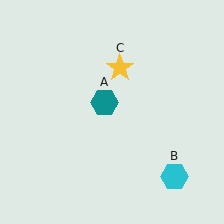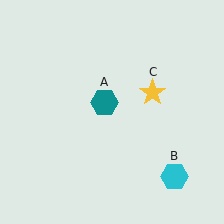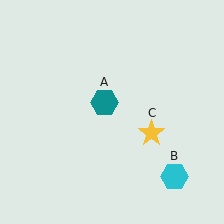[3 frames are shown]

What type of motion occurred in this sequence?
The yellow star (object C) rotated clockwise around the center of the scene.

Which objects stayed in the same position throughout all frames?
Teal hexagon (object A) and cyan hexagon (object B) remained stationary.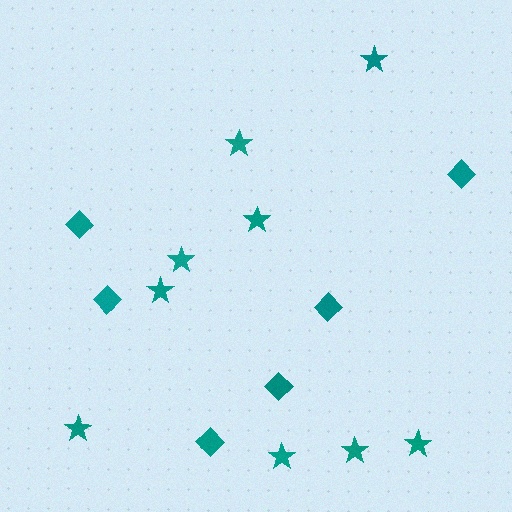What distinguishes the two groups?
There are 2 groups: one group of diamonds (6) and one group of stars (9).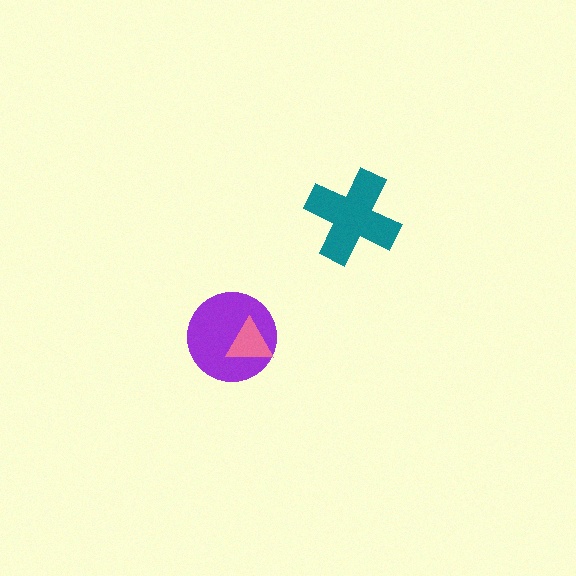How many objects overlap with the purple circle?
1 object overlaps with the purple circle.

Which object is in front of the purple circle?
The pink triangle is in front of the purple circle.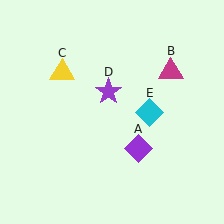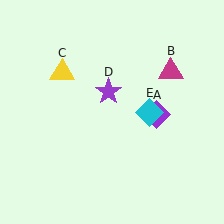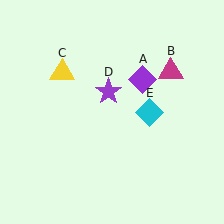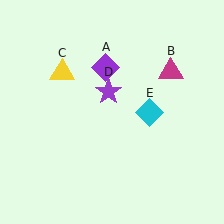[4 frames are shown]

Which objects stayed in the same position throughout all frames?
Magenta triangle (object B) and yellow triangle (object C) and purple star (object D) and cyan diamond (object E) remained stationary.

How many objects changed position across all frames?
1 object changed position: purple diamond (object A).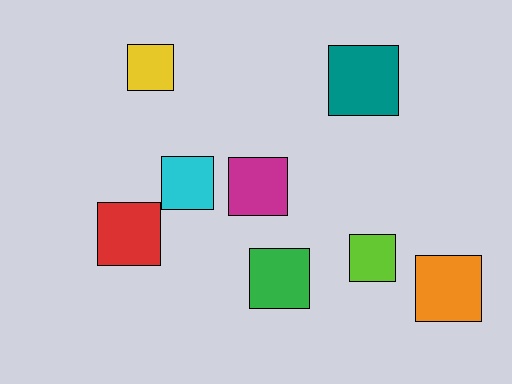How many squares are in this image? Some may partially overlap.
There are 8 squares.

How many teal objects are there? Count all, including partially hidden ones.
There is 1 teal object.